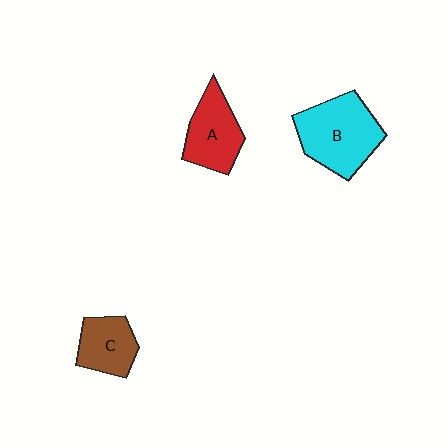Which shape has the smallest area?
Shape C (brown).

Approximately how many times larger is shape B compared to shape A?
Approximately 1.4 times.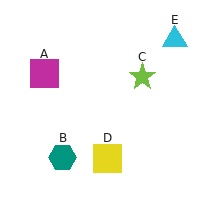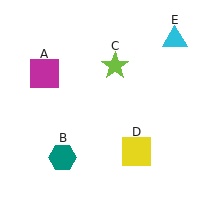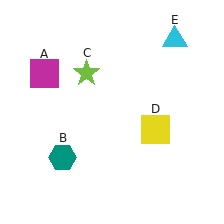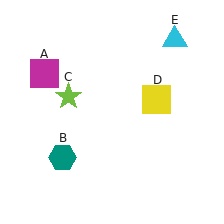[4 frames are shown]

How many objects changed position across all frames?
2 objects changed position: lime star (object C), yellow square (object D).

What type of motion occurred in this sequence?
The lime star (object C), yellow square (object D) rotated counterclockwise around the center of the scene.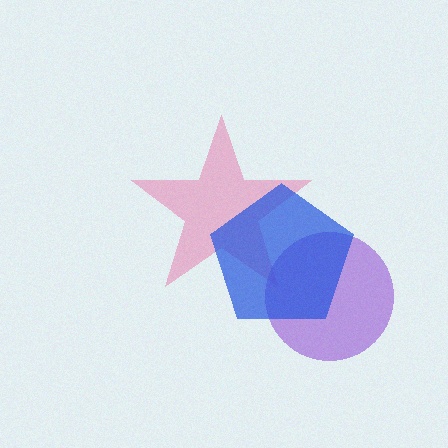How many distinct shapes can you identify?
There are 3 distinct shapes: a pink star, a purple circle, a blue pentagon.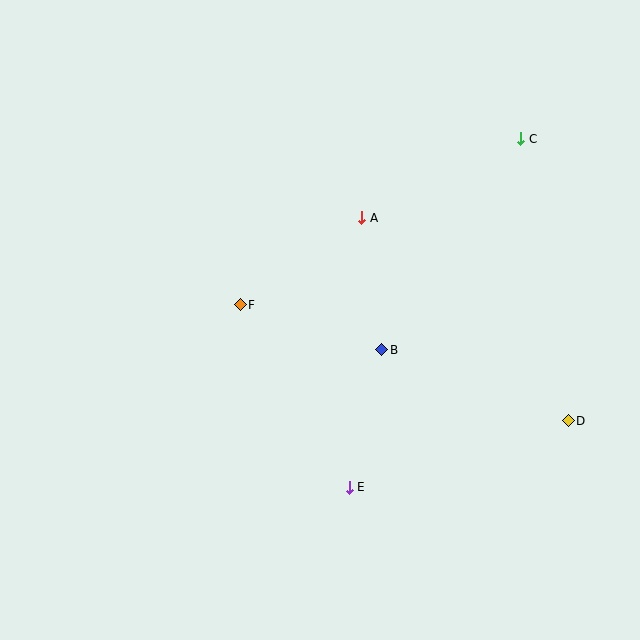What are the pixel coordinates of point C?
Point C is at (521, 139).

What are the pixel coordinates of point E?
Point E is at (349, 487).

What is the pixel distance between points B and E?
The distance between B and E is 141 pixels.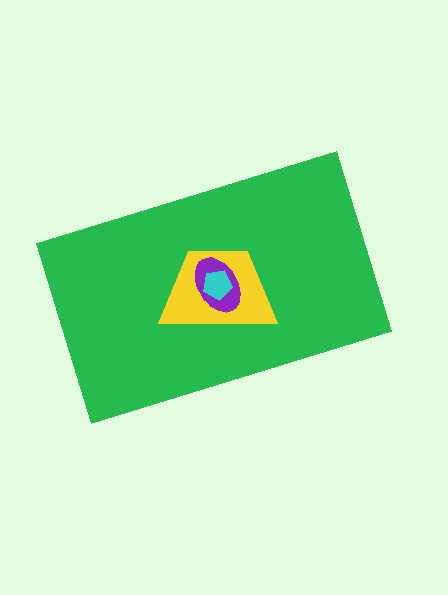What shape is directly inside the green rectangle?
The yellow trapezoid.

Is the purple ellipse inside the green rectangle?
Yes.